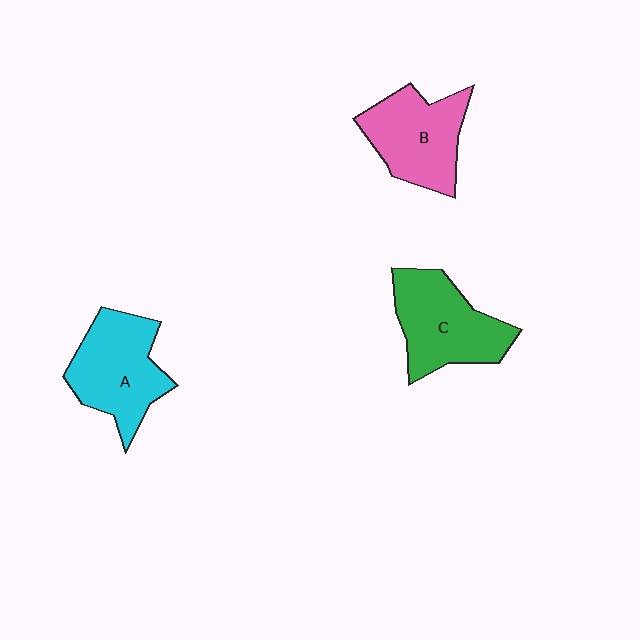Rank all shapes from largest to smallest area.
From largest to smallest: C (green), A (cyan), B (pink).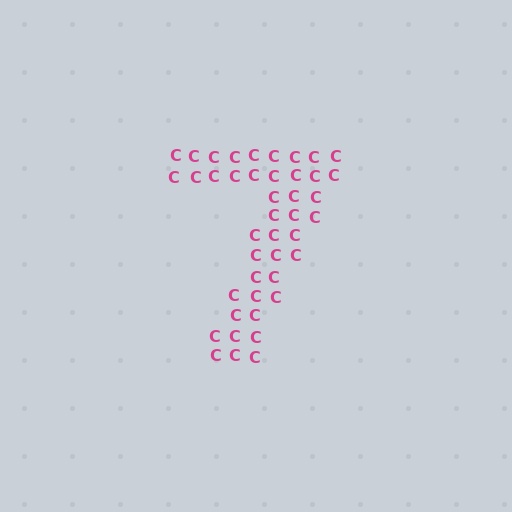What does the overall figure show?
The overall figure shows the digit 7.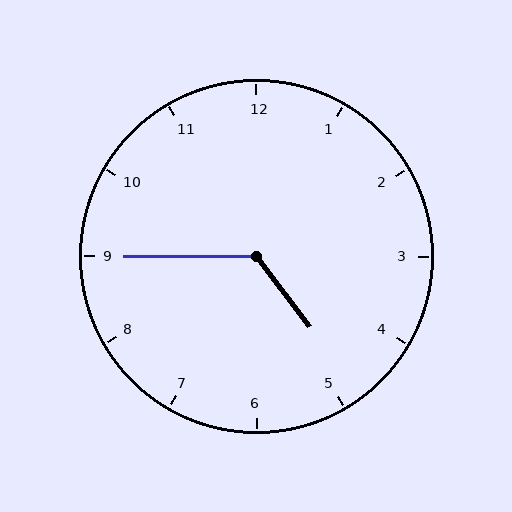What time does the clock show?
4:45.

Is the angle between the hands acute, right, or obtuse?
It is obtuse.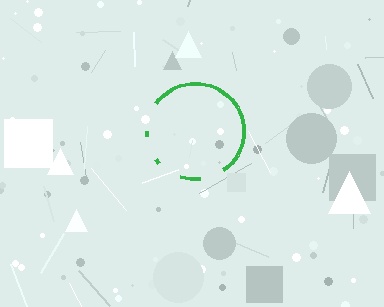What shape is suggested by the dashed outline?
The dashed outline suggests a circle.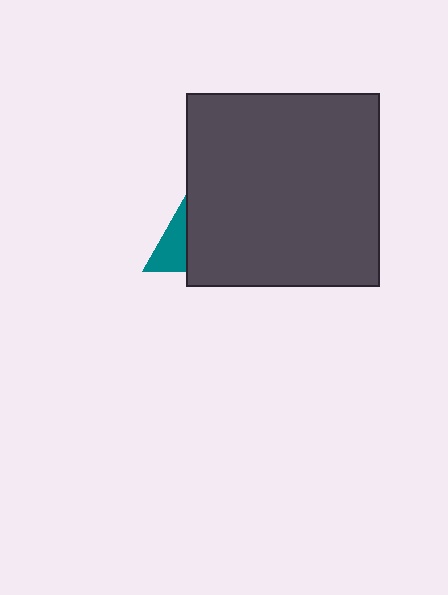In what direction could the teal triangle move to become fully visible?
The teal triangle could move left. That would shift it out from behind the dark gray square entirely.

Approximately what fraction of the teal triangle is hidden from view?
Roughly 67% of the teal triangle is hidden behind the dark gray square.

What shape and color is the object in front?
The object in front is a dark gray square.